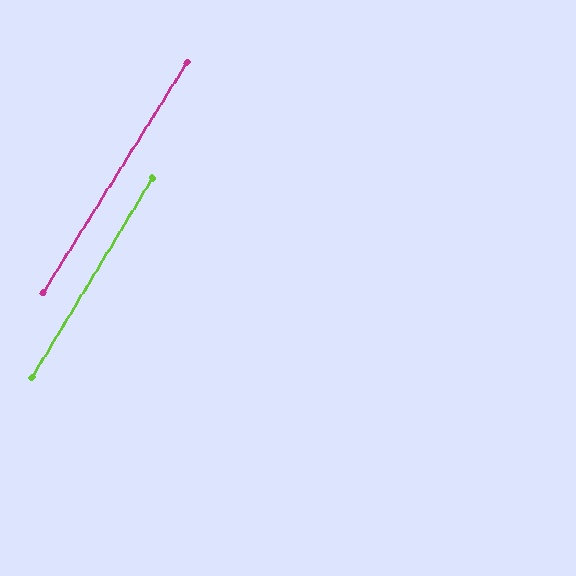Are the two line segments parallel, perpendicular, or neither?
Parallel — their directions differ by only 1.0°.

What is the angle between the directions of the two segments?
Approximately 1 degree.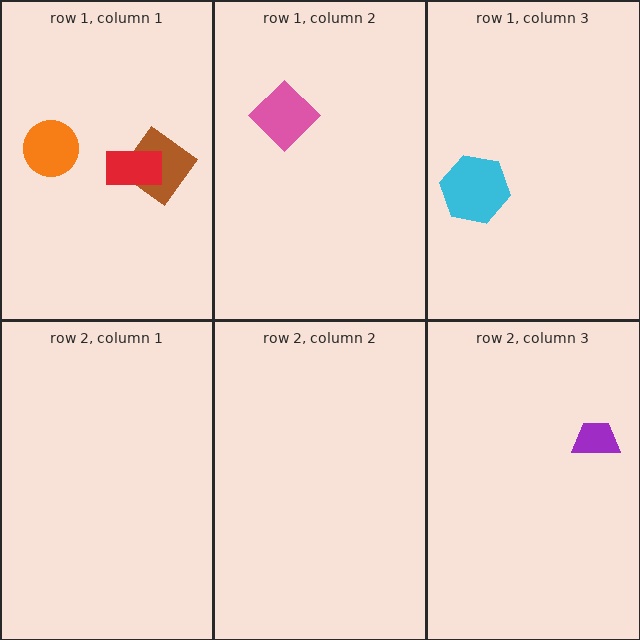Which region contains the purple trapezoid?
The row 2, column 3 region.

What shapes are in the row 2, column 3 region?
The purple trapezoid.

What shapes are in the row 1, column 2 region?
The pink diamond.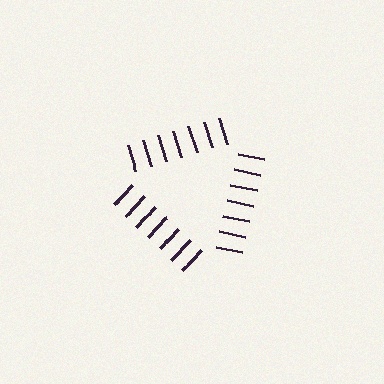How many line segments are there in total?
21 — 7 along each of the 3 edges.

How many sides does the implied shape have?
3 sides — the line-ends trace a triangle.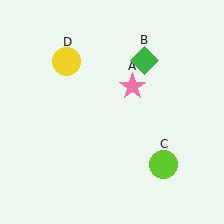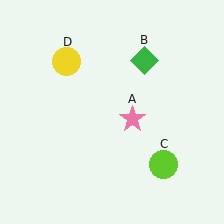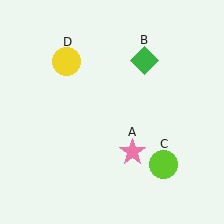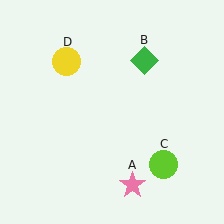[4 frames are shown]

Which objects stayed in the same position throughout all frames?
Green diamond (object B) and lime circle (object C) and yellow circle (object D) remained stationary.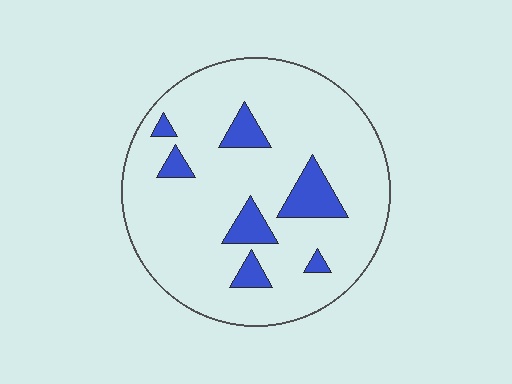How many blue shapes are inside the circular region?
7.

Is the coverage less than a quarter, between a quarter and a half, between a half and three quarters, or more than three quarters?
Less than a quarter.